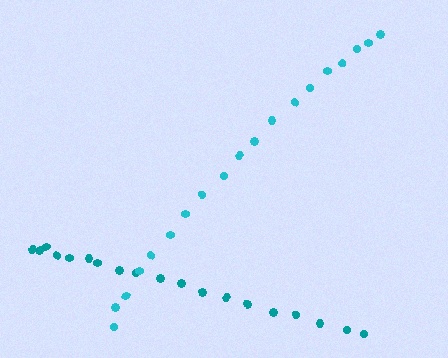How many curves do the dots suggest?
There are 2 distinct paths.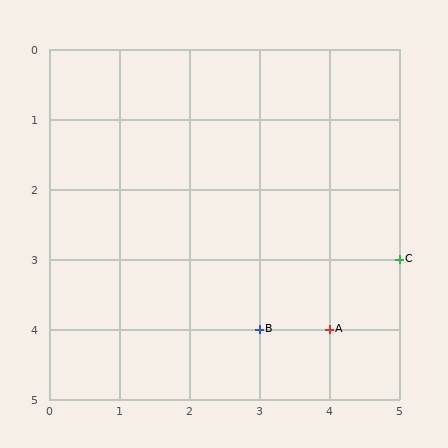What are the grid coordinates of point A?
Point A is at grid coordinates (4, 4).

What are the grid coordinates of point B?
Point B is at grid coordinates (3, 4).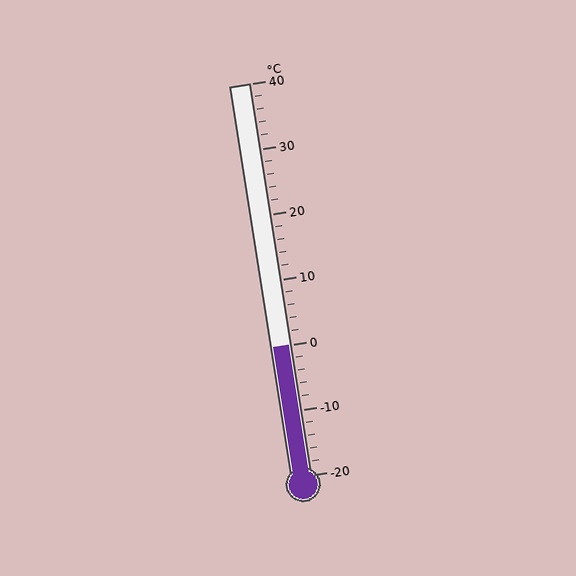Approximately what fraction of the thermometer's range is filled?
The thermometer is filled to approximately 35% of its range.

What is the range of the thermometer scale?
The thermometer scale ranges from -20°C to 40°C.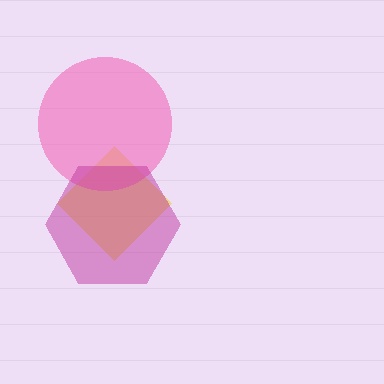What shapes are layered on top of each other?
The layered shapes are: a yellow diamond, a pink circle, a magenta hexagon.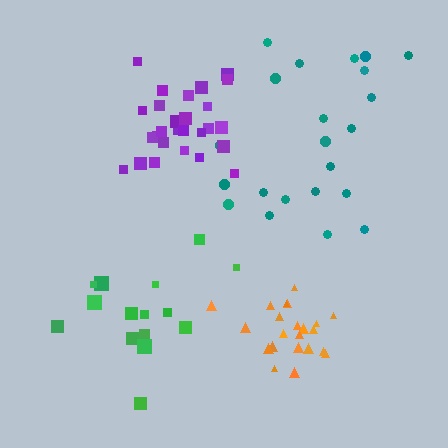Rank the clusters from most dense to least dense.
orange, purple, green, teal.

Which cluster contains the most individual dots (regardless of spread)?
Purple (27).